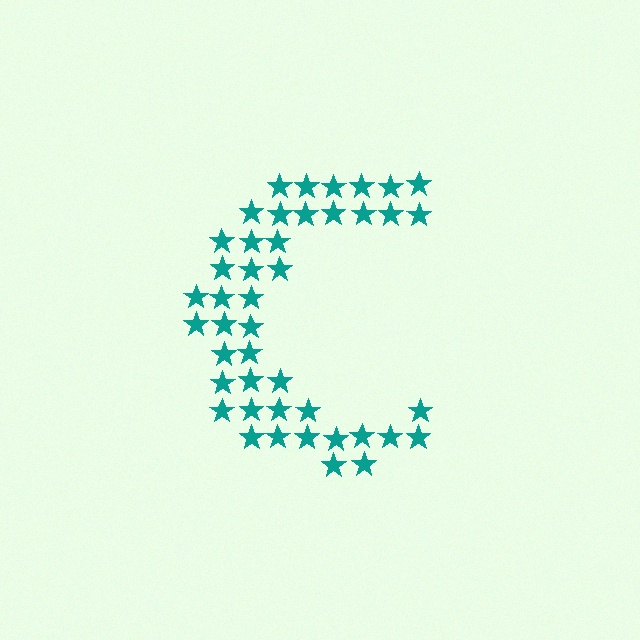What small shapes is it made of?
It is made of small stars.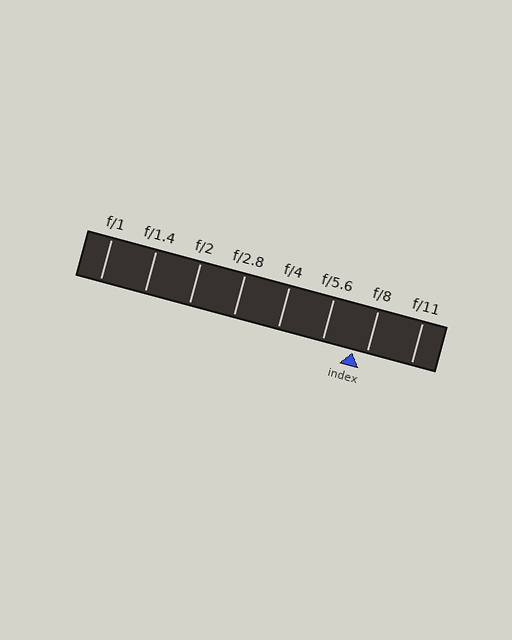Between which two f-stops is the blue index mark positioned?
The index mark is between f/5.6 and f/8.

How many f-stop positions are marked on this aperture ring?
There are 8 f-stop positions marked.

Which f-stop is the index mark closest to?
The index mark is closest to f/8.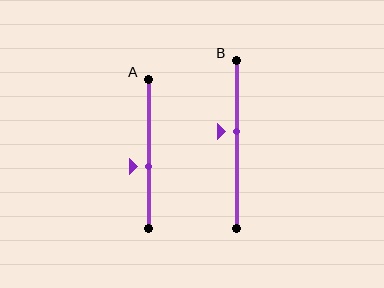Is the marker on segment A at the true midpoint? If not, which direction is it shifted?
No, the marker on segment A is shifted downward by about 8% of the segment length.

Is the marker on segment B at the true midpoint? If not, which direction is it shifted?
No, the marker on segment B is shifted upward by about 8% of the segment length.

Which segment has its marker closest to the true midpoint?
Segment B has its marker closest to the true midpoint.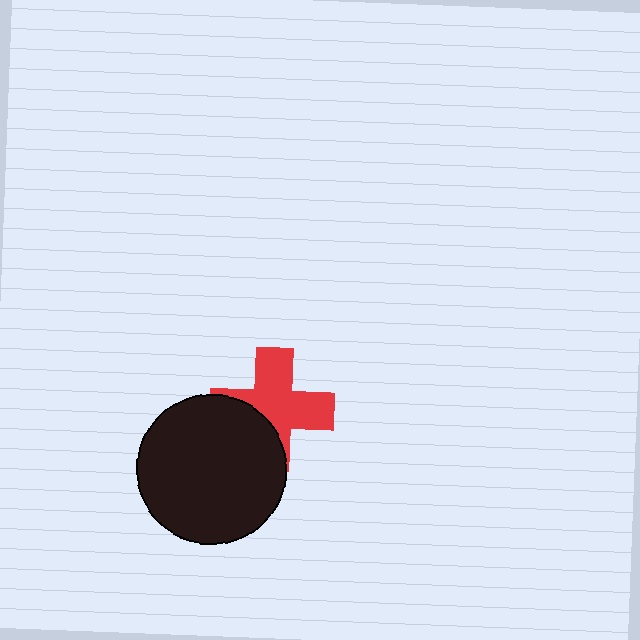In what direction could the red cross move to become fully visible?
The red cross could move toward the upper-right. That would shift it out from behind the black circle entirely.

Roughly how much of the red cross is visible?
About half of it is visible (roughly 64%).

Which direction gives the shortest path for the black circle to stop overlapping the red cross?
Moving toward the lower-left gives the shortest separation.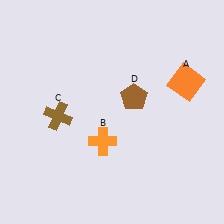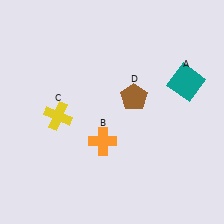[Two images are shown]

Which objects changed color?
A changed from orange to teal. C changed from brown to yellow.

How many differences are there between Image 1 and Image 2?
There are 2 differences between the two images.